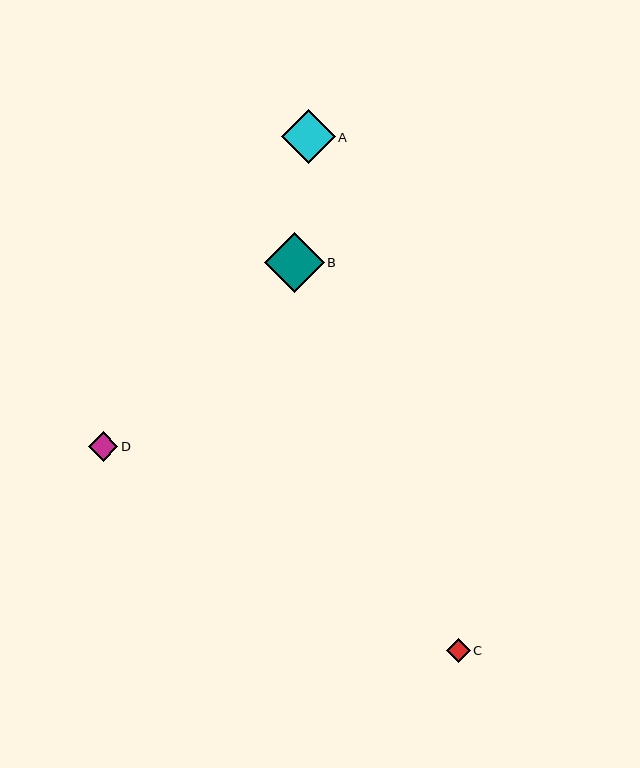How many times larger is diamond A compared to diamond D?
Diamond A is approximately 1.8 times the size of diamond D.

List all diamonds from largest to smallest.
From largest to smallest: B, A, D, C.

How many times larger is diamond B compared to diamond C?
Diamond B is approximately 2.6 times the size of diamond C.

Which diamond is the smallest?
Diamond C is the smallest with a size of approximately 23 pixels.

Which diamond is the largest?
Diamond B is the largest with a size of approximately 60 pixels.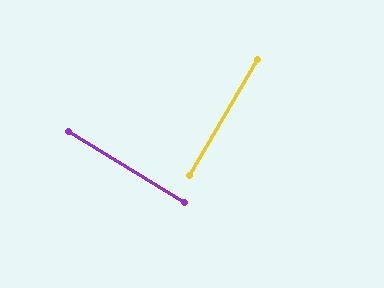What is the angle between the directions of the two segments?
Approximately 89 degrees.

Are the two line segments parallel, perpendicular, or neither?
Perpendicular — they meet at approximately 89°.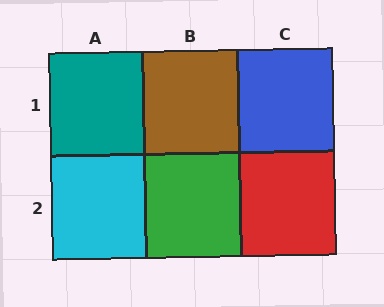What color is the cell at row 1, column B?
Brown.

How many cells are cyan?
1 cell is cyan.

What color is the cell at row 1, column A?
Teal.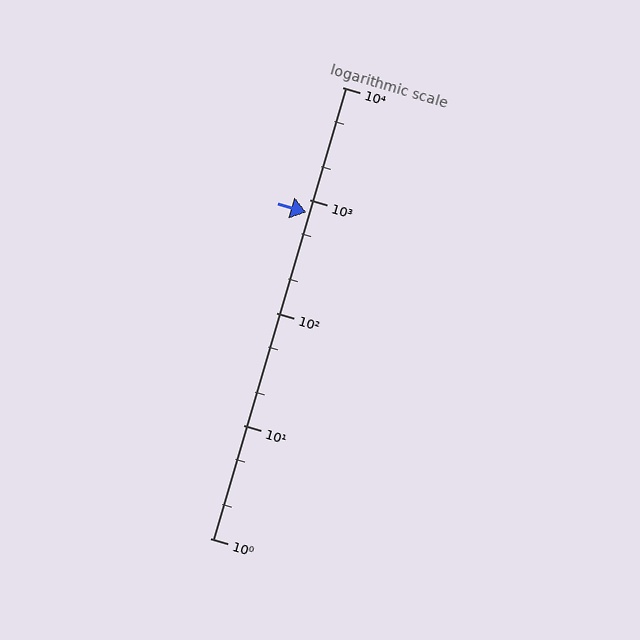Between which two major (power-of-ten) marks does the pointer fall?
The pointer is between 100 and 1000.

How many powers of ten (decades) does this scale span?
The scale spans 4 decades, from 1 to 10000.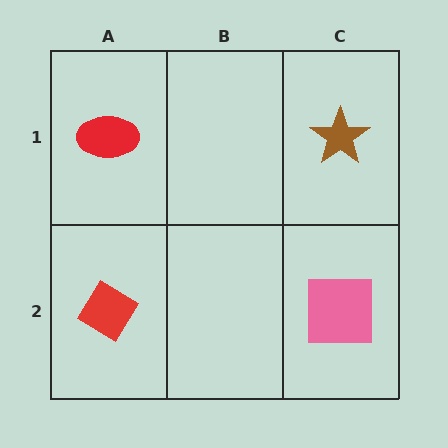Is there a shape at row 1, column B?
No, that cell is empty.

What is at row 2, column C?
A pink square.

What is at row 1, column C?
A brown star.